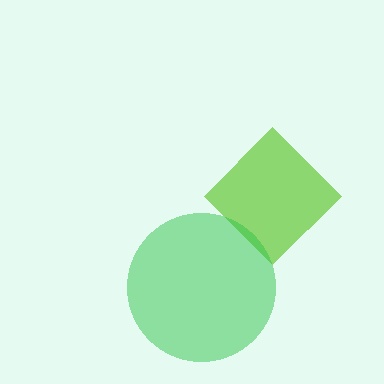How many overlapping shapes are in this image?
There are 2 overlapping shapes in the image.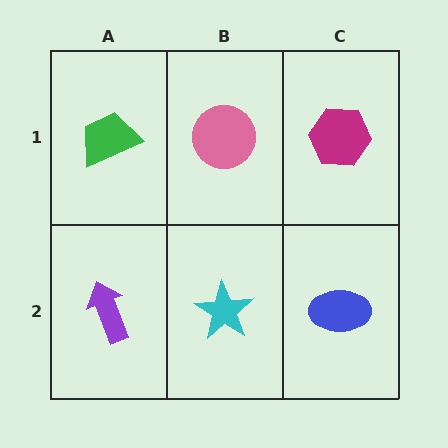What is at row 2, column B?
A cyan star.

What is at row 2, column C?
A blue ellipse.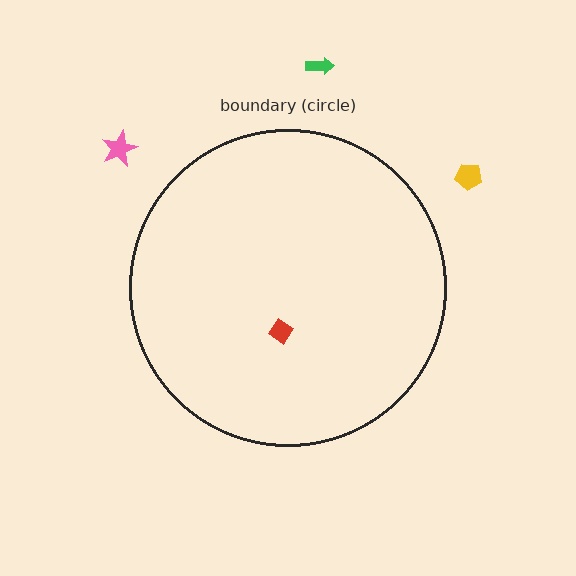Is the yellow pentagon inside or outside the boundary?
Outside.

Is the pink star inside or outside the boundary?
Outside.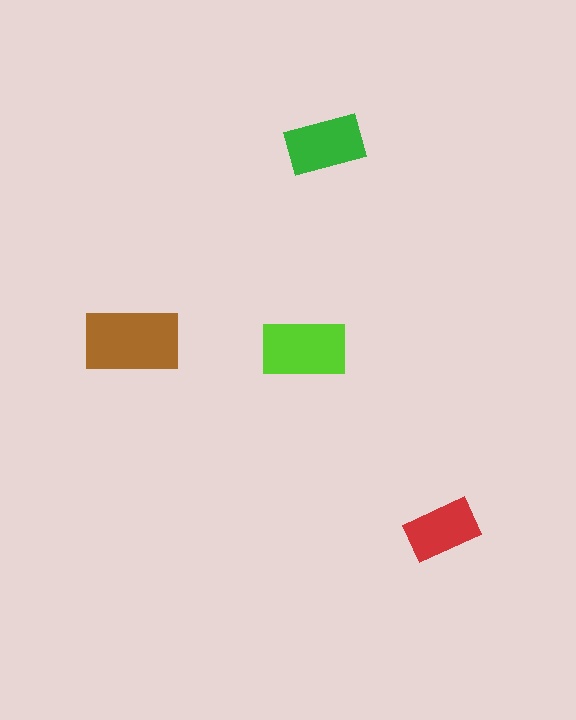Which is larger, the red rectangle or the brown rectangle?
The brown one.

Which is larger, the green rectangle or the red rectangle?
The green one.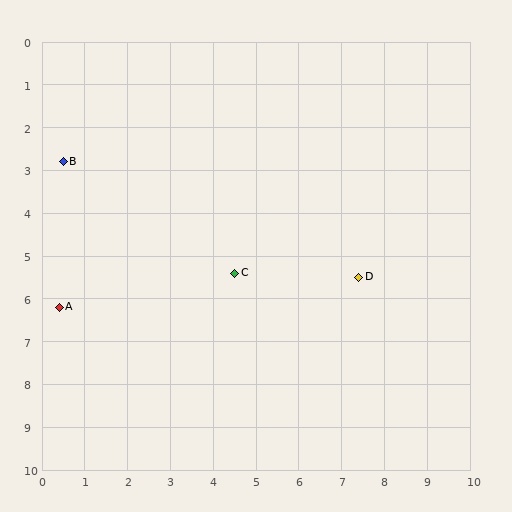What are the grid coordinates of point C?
Point C is at approximately (4.5, 5.4).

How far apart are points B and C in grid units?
Points B and C are about 4.8 grid units apart.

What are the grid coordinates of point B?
Point B is at approximately (0.5, 2.8).